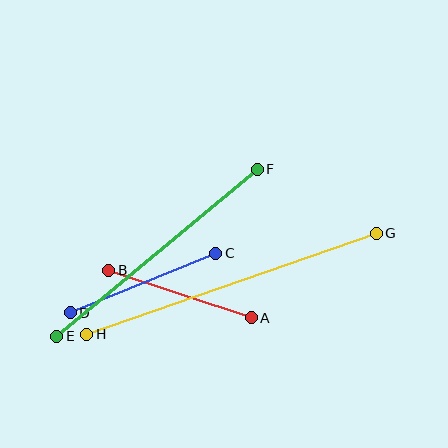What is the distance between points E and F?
The distance is approximately 261 pixels.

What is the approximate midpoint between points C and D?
The midpoint is at approximately (143, 283) pixels.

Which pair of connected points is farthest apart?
Points G and H are farthest apart.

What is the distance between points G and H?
The distance is approximately 307 pixels.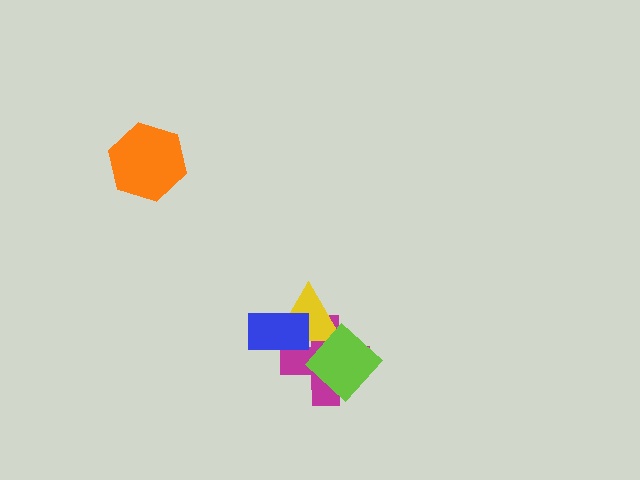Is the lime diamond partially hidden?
No, no other shape covers it.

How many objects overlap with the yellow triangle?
3 objects overlap with the yellow triangle.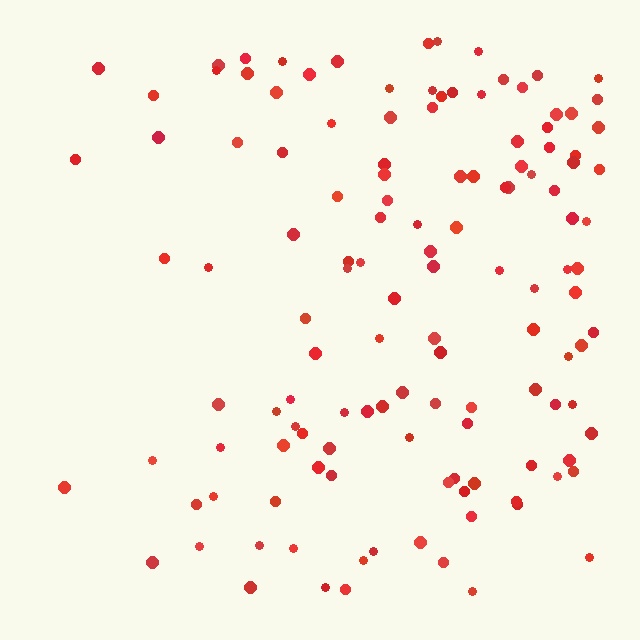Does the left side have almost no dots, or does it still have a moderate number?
Still a moderate number, just noticeably fewer than the right.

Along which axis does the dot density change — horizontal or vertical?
Horizontal.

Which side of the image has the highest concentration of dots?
The right.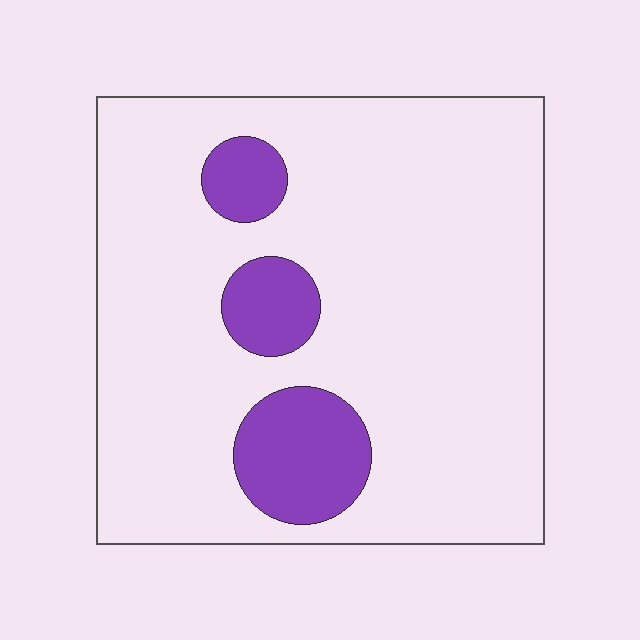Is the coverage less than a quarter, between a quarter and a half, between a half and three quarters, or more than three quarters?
Less than a quarter.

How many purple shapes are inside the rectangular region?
3.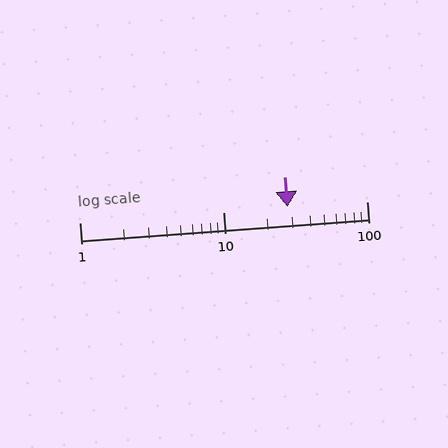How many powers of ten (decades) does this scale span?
The scale spans 2 decades, from 1 to 100.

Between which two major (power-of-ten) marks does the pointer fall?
The pointer is between 10 and 100.